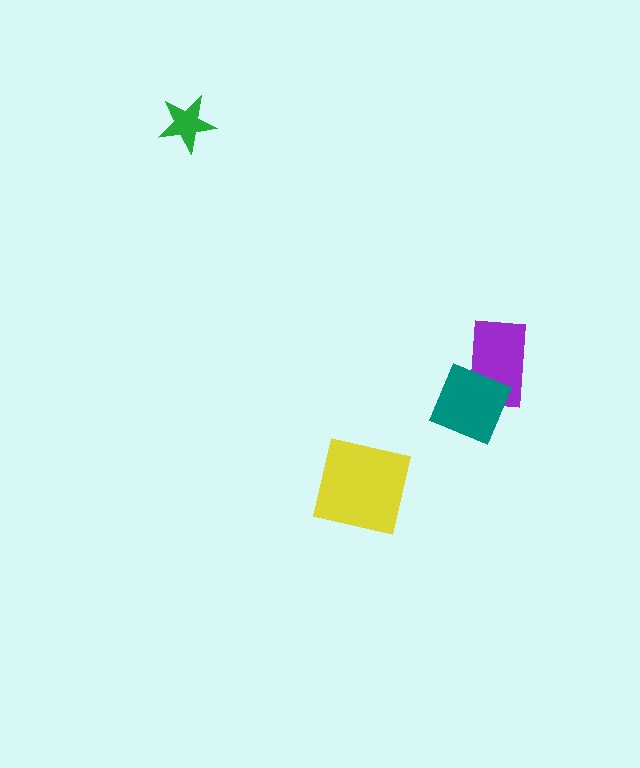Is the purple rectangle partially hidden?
Yes, it is partially covered by another shape.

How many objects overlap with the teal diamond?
1 object overlaps with the teal diamond.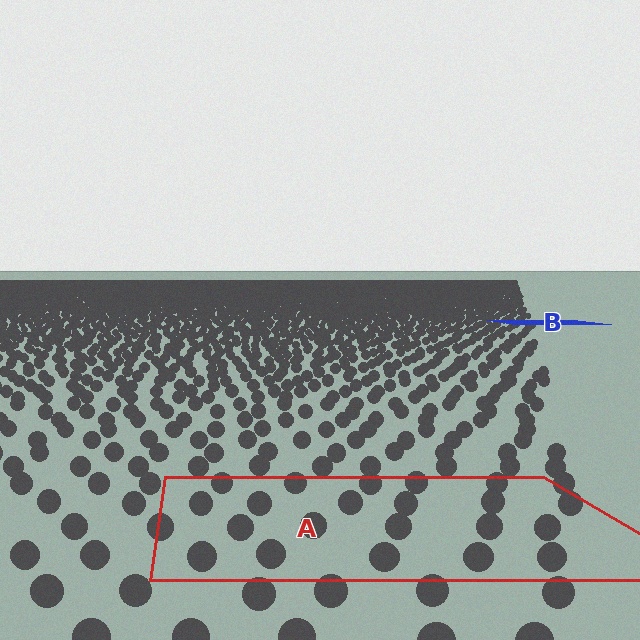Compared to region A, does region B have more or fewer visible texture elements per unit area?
Region B has more texture elements per unit area — they are packed more densely because it is farther away.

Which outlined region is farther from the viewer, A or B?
Region B is farther from the viewer — the texture elements inside it appear smaller and more densely packed.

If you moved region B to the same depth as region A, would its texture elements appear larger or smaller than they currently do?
They would appear larger. At a closer depth, the same texture elements are projected at a bigger on-screen size.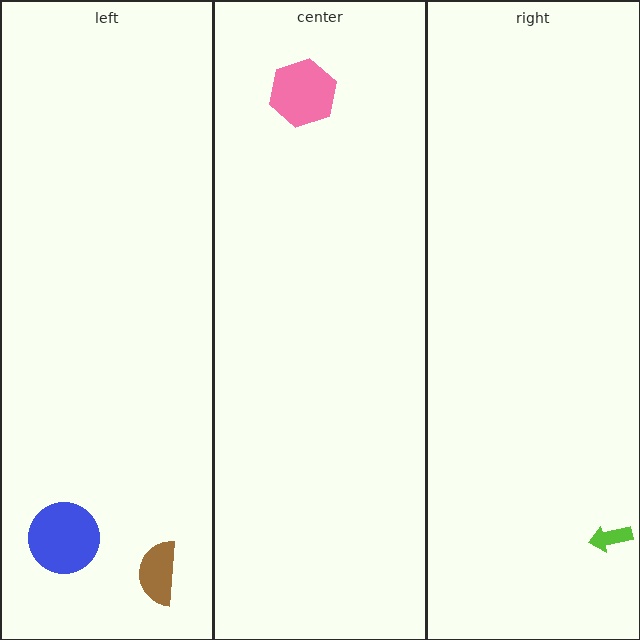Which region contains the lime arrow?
The right region.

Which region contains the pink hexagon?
The center region.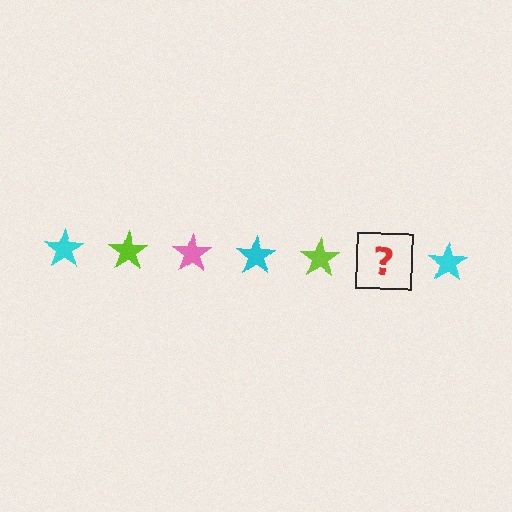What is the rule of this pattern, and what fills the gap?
The rule is that the pattern cycles through cyan, lime, pink stars. The gap should be filled with a pink star.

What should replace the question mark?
The question mark should be replaced with a pink star.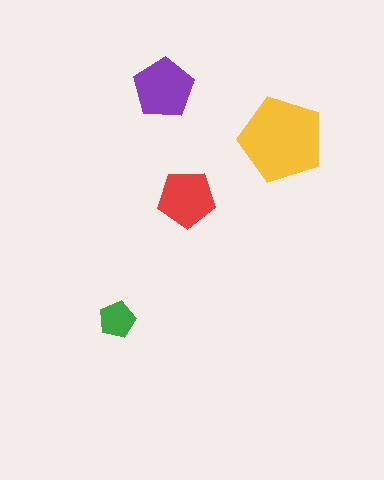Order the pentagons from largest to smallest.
the yellow one, the purple one, the red one, the green one.